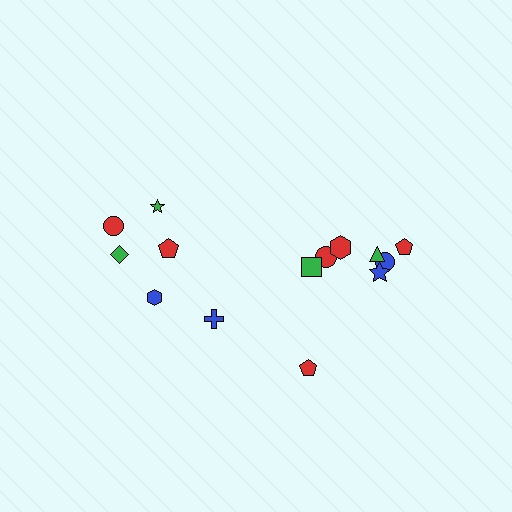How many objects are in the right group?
There are 8 objects.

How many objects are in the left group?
There are 6 objects.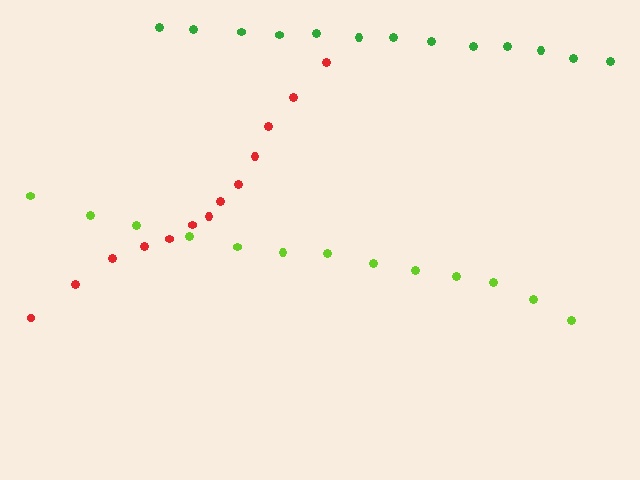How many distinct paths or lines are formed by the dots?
There are 3 distinct paths.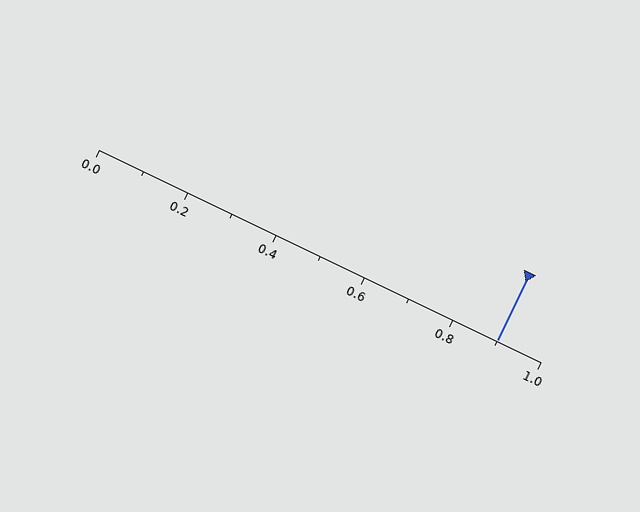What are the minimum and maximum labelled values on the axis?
The axis runs from 0.0 to 1.0.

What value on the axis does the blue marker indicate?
The marker indicates approximately 0.9.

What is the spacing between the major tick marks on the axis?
The major ticks are spaced 0.2 apart.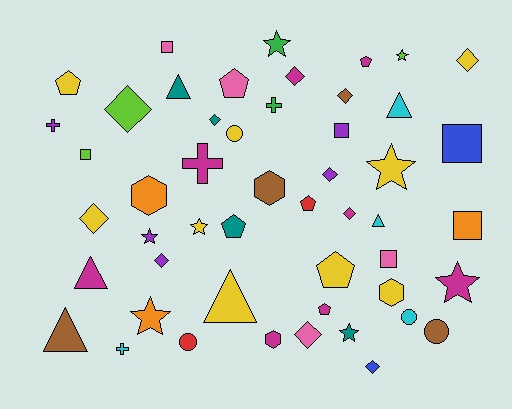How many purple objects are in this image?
There are 5 purple objects.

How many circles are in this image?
There are 4 circles.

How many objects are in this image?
There are 50 objects.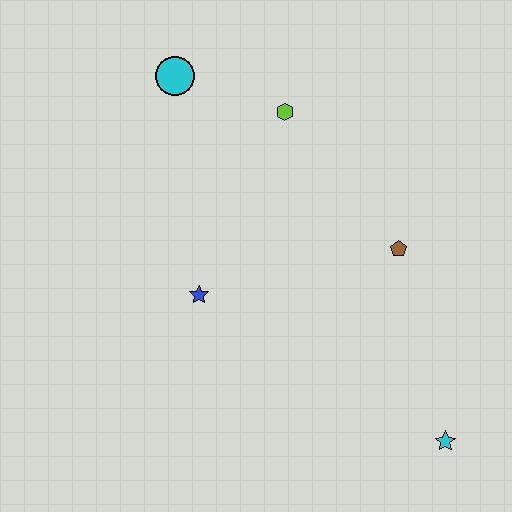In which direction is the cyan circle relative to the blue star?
The cyan circle is above the blue star.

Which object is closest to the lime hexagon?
The cyan circle is closest to the lime hexagon.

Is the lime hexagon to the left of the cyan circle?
No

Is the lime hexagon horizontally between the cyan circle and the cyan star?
Yes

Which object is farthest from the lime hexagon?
The cyan star is farthest from the lime hexagon.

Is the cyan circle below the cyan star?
No